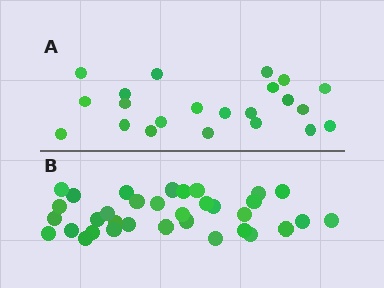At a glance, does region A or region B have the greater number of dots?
Region B (the bottom region) has more dots.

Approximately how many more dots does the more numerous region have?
Region B has roughly 12 or so more dots than region A.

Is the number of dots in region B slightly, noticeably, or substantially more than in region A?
Region B has substantially more. The ratio is roughly 1.5 to 1.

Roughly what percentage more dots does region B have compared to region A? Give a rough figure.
About 55% more.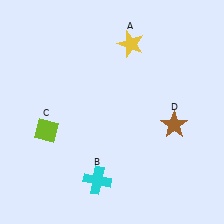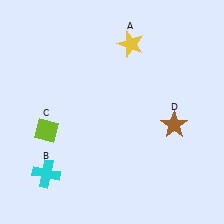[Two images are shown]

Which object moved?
The cyan cross (B) moved left.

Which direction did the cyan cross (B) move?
The cyan cross (B) moved left.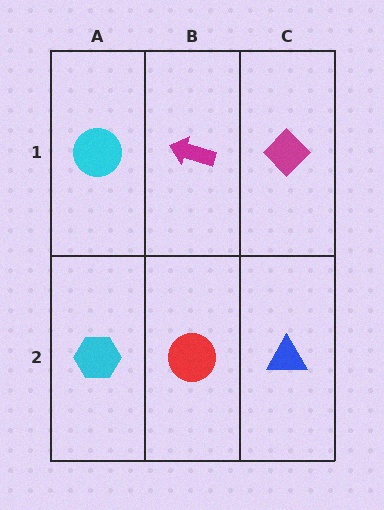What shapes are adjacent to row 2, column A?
A cyan circle (row 1, column A), a red circle (row 2, column B).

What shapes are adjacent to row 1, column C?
A blue triangle (row 2, column C), a magenta arrow (row 1, column B).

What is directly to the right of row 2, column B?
A blue triangle.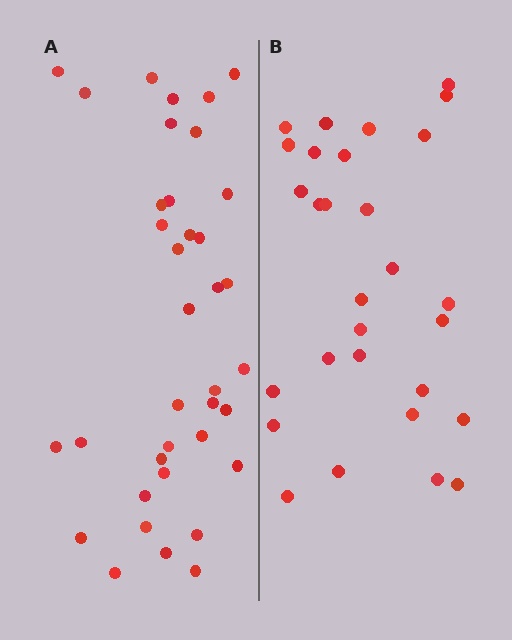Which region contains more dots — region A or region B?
Region A (the left region) has more dots.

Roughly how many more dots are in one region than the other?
Region A has roughly 8 or so more dots than region B.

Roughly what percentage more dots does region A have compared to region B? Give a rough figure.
About 30% more.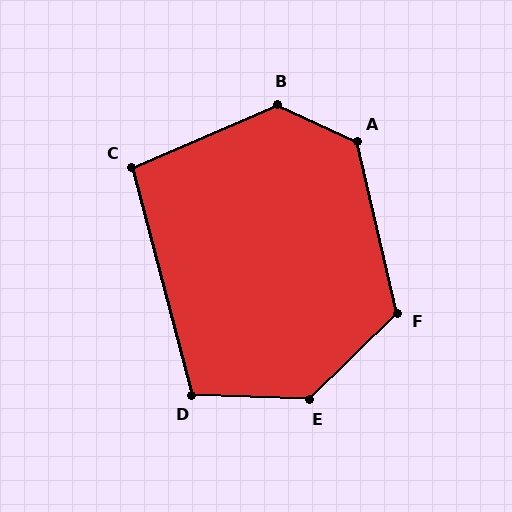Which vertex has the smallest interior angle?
C, at approximately 98 degrees.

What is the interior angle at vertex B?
Approximately 132 degrees (obtuse).